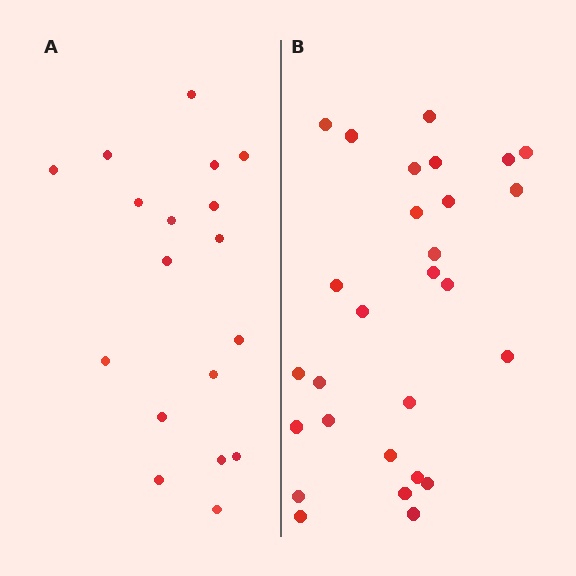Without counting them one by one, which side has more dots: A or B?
Region B (the right region) has more dots.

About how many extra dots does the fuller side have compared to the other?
Region B has roughly 10 or so more dots than region A.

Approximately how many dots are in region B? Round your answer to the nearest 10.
About 30 dots. (The exact count is 28, which rounds to 30.)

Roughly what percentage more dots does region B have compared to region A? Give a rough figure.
About 55% more.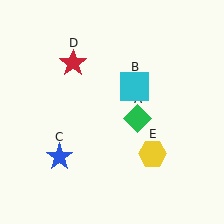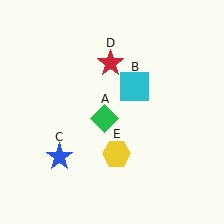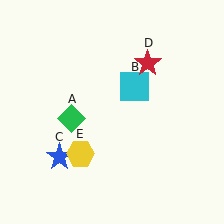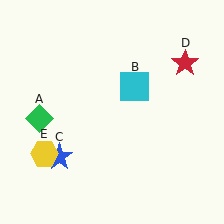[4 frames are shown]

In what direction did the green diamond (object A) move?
The green diamond (object A) moved left.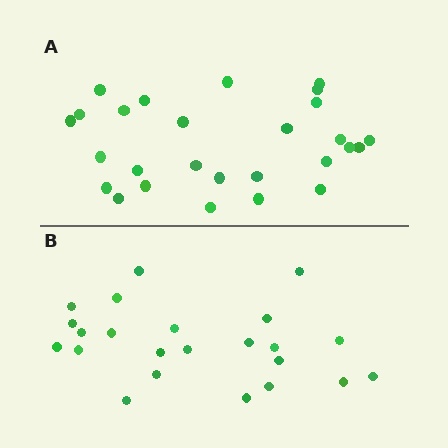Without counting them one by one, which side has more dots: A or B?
Region A (the top region) has more dots.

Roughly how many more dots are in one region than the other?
Region A has about 4 more dots than region B.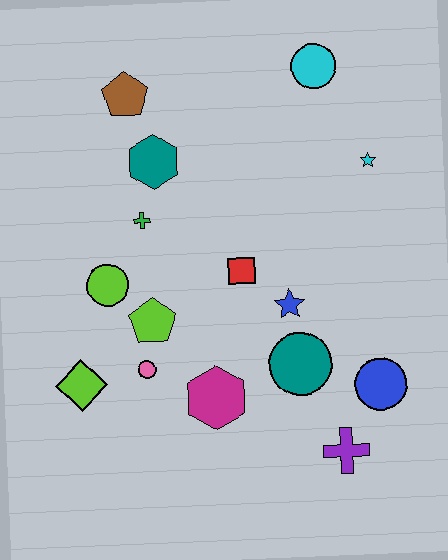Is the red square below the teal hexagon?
Yes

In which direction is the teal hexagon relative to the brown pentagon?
The teal hexagon is below the brown pentagon.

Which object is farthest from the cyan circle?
The lime diamond is farthest from the cyan circle.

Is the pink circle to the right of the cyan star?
No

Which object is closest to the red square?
The blue star is closest to the red square.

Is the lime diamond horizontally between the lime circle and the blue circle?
No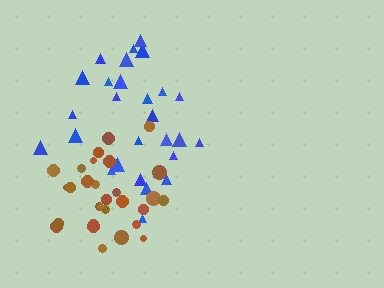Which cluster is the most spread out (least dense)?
Blue.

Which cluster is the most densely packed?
Brown.